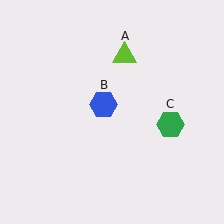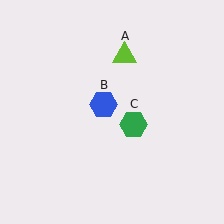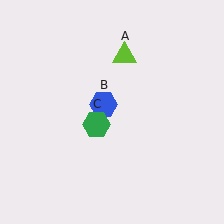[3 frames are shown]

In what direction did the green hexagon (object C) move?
The green hexagon (object C) moved left.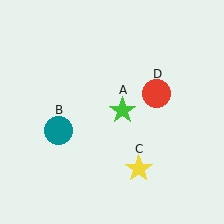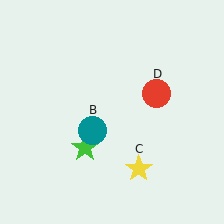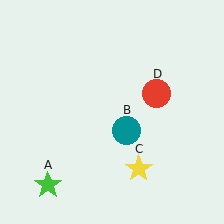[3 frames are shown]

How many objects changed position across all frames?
2 objects changed position: green star (object A), teal circle (object B).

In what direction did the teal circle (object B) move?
The teal circle (object B) moved right.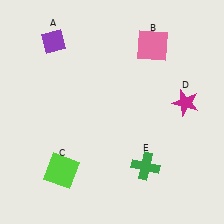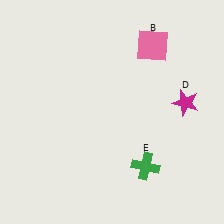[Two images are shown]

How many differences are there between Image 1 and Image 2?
There are 2 differences between the two images.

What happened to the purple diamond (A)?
The purple diamond (A) was removed in Image 2. It was in the top-left area of Image 1.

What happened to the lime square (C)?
The lime square (C) was removed in Image 2. It was in the bottom-left area of Image 1.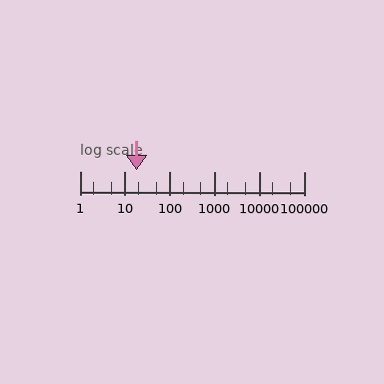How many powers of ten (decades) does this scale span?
The scale spans 5 decades, from 1 to 100000.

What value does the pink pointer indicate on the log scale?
The pointer indicates approximately 18.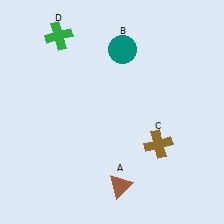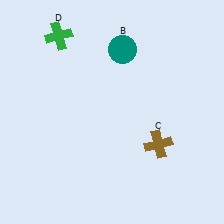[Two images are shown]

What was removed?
The brown triangle (A) was removed in Image 2.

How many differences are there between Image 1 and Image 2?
There is 1 difference between the two images.